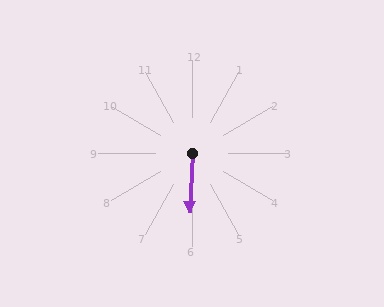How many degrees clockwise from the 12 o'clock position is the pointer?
Approximately 183 degrees.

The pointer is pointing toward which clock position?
Roughly 6 o'clock.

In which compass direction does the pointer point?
South.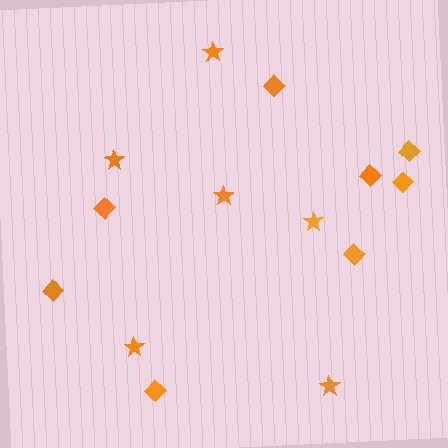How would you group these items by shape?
There are 2 groups: one group of diamonds (8) and one group of stars (6).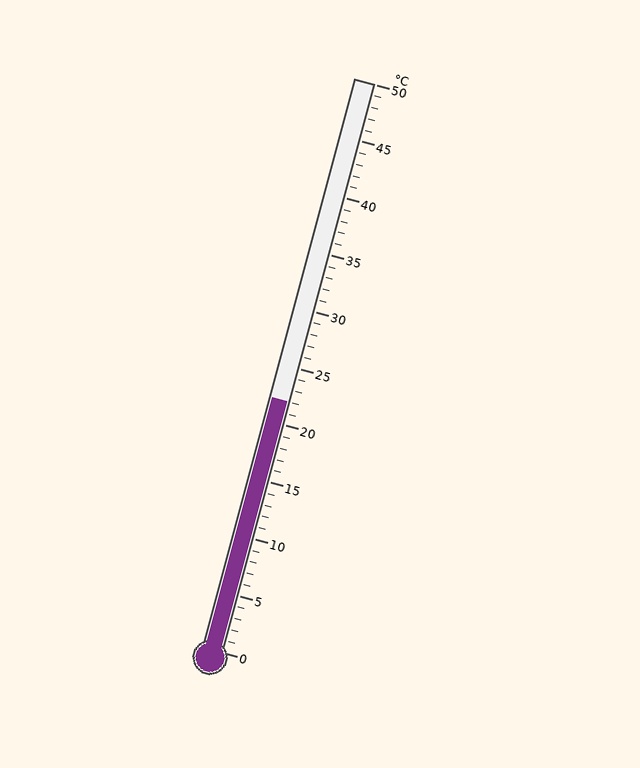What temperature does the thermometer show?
The thermometer shows approximately 22°C.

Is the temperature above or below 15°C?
The temperature is above 15°C.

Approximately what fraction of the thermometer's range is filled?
The thermometer is filled to approximately 45% of its range.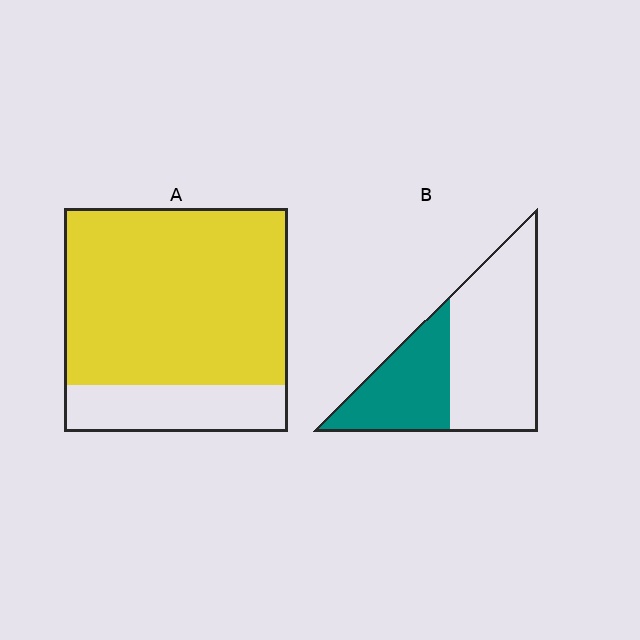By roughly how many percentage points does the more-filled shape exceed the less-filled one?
By roughly 40 percentage points (A over B).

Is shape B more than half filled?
No.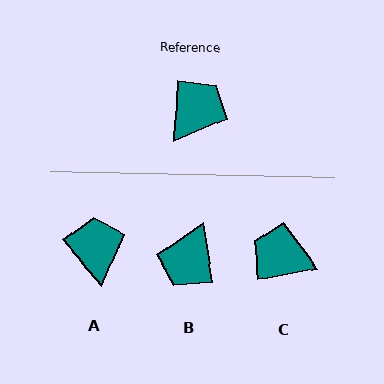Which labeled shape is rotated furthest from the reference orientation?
B, about 168 degrees away.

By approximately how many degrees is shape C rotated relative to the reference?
Approximately 104 degrees counter-clockwise.